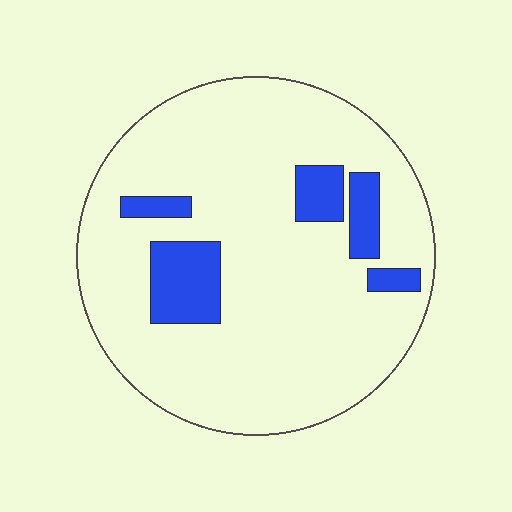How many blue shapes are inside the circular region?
5.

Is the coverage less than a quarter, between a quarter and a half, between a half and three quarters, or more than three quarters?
Less than a quarter.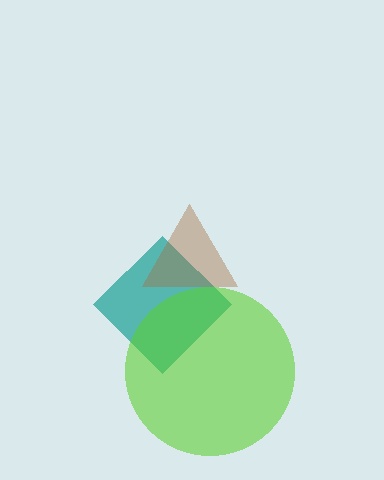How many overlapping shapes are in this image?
There are 3 overlapping shapes in the image.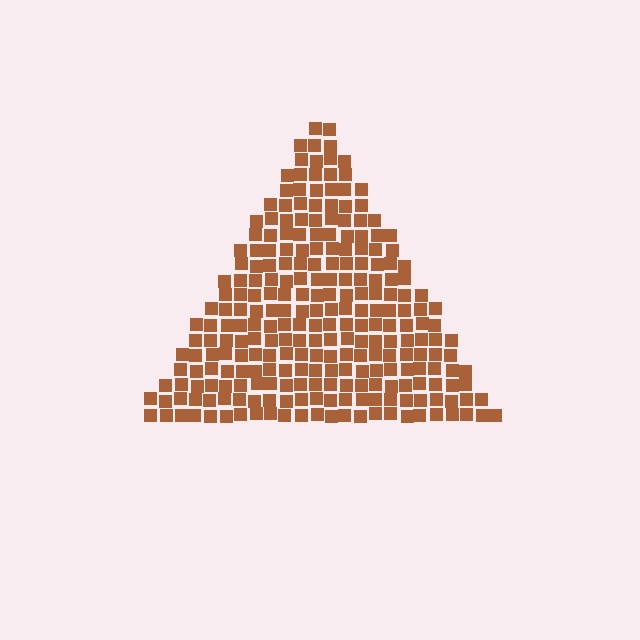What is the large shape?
The large shape is a triangle.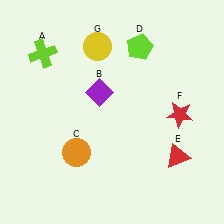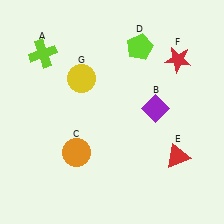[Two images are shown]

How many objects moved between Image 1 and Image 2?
3 objects moved between the two images.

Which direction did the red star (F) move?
The red star (F) moved up.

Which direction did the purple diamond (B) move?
The purple diamond (B) moved right.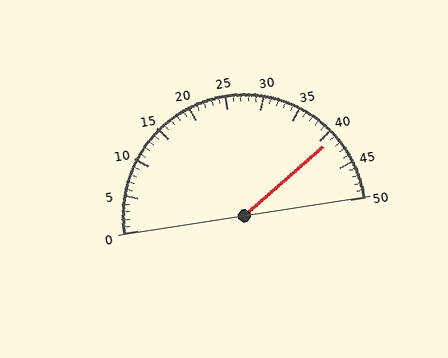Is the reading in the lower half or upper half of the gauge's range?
The reading is in the upper half of the range (0 to 50).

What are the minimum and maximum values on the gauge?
The gauge ranges from 0 to 50.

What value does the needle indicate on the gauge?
The needle indicates approximately 41.